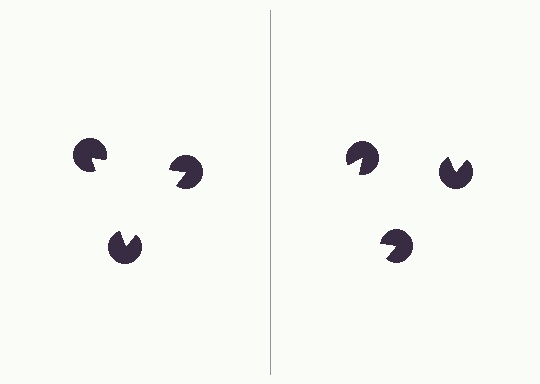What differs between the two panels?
The pac-man discs are positioned identically on both sides; only the wedge orientations differ. On the left they align to a triangle; on the right they are misaligned.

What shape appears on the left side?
An illusory triangle.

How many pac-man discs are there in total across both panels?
6 — 3 on each side.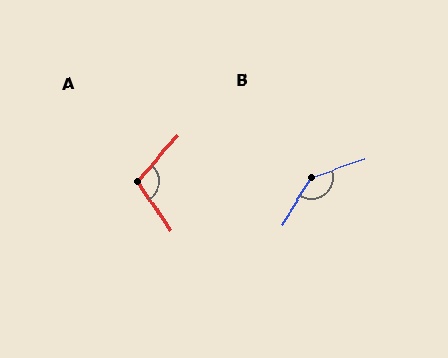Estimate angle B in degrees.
Approximately 140 degrees.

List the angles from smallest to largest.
A (104°), B (140°).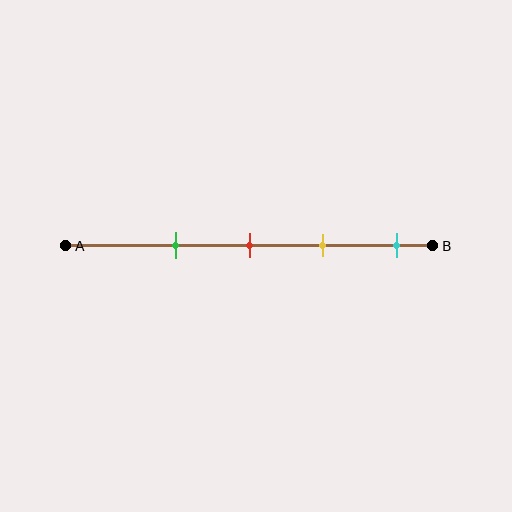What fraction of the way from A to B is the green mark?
The green mark is approximately 30% (0.3) of the way from A to B.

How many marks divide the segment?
There are 4 marks dividing the segment.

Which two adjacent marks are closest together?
The red and yellow marks are the closest adjacent pair.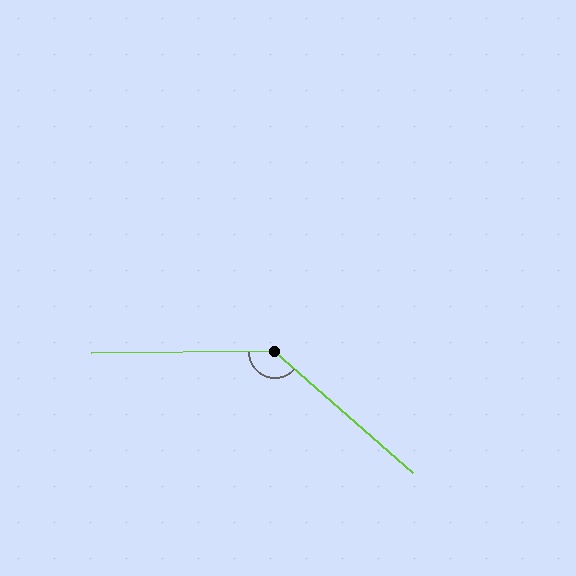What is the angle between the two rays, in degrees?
Approximately 138 degrees.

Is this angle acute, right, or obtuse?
It is obtuse.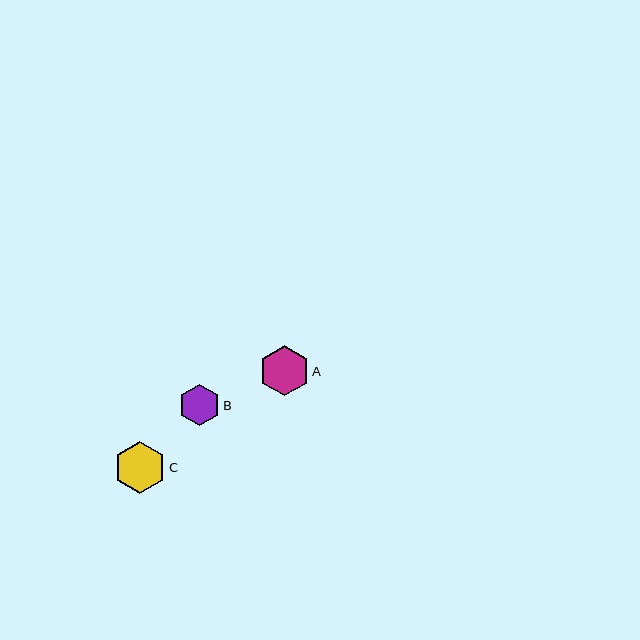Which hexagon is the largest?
Hexagon C is the largest with a size of approximately 53 pixels.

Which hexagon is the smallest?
Hexagon B is the smallest with a size of approximately 41 pixels.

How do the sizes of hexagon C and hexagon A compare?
Hexagon C and hexagon A are approximately the same size.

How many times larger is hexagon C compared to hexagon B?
Hexagon C is approximately 1.3 times the size of hexagon B.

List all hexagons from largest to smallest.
From largest to smallest: C, A, B.